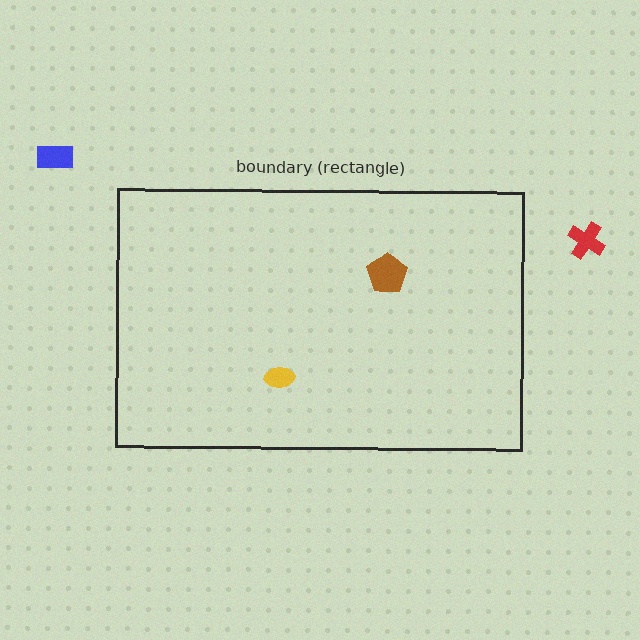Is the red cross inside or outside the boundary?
Outside.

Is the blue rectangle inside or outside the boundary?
Outside.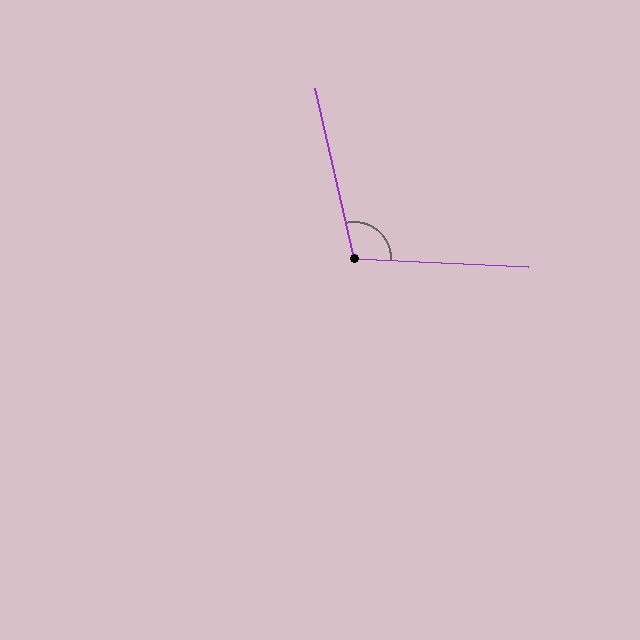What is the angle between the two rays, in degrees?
Approximately 105 degrees.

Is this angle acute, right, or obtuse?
It is obtuse.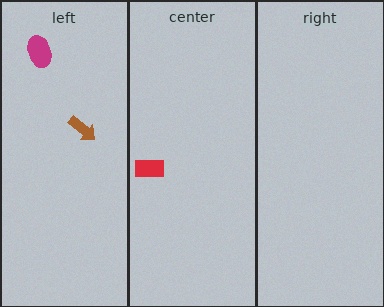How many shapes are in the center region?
1.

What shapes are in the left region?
The brown arrow, the magenta ellipse.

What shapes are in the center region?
The red rectangle.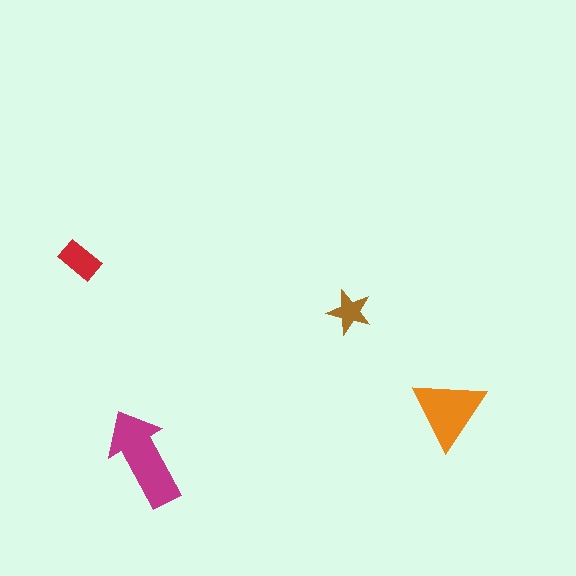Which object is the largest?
The magenta arrow.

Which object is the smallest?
The brown star.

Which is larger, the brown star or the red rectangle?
The red rectangle.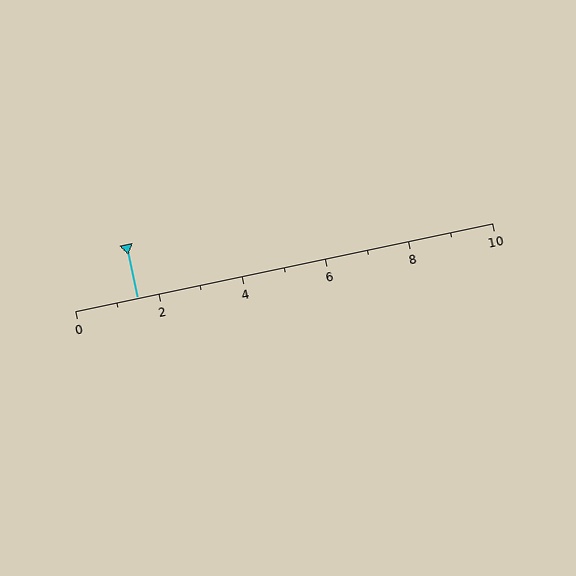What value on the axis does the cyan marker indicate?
The marker indicates approximately 1.5.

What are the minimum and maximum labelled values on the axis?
The axis runs from 0 to 10.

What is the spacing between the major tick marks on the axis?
The major ticks are spaced 2 apart.